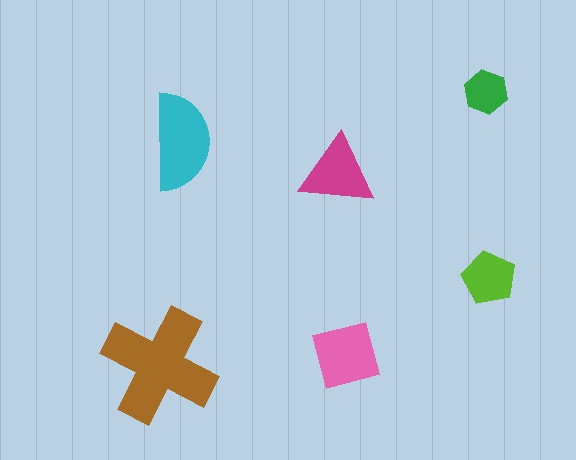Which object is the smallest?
The green hexagon.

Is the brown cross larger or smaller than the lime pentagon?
Larger.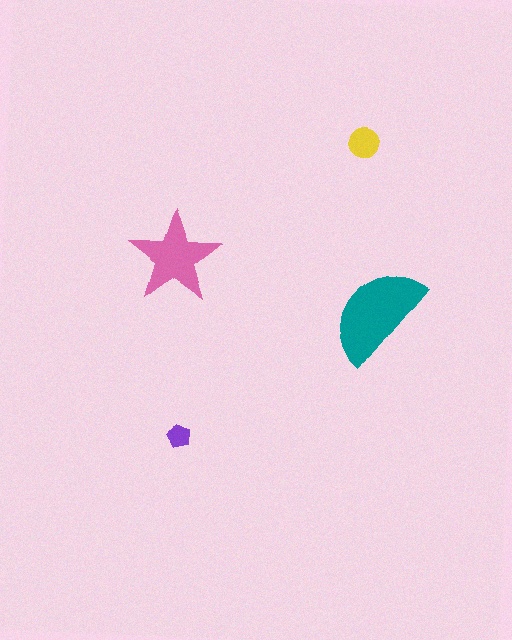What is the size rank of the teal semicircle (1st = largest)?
1st.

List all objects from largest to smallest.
The teal semicircle, the pink star, the yellow circle, the purple pentagon.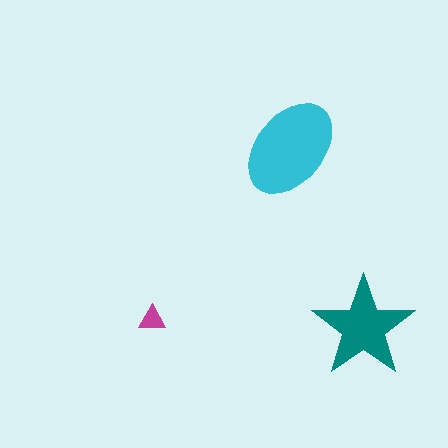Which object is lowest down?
The teal star is bottommost.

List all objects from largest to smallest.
The cyan ellipse, the teal star, the magenta triangle.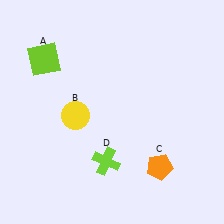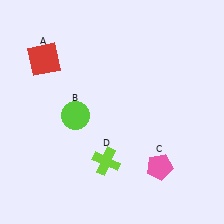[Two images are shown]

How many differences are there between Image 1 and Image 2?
There are 3 differences between the two images.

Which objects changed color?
A changed from lime to red. B changed from yellow to lime. C changed from orange to pink.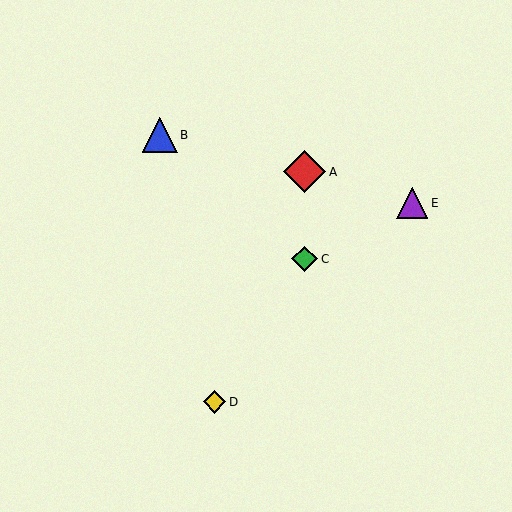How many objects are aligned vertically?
2 objects (A, C) are aligned vertically.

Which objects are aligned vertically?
Objects A, C are aligned vertically.